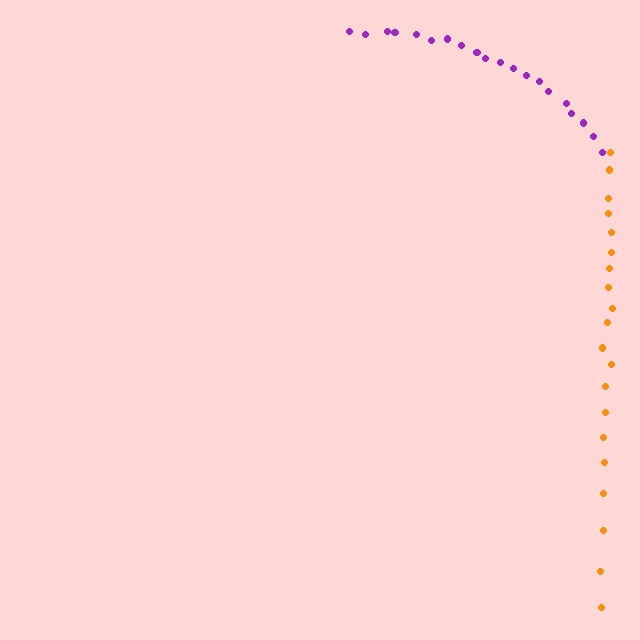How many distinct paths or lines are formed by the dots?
There are 2 distinct paths.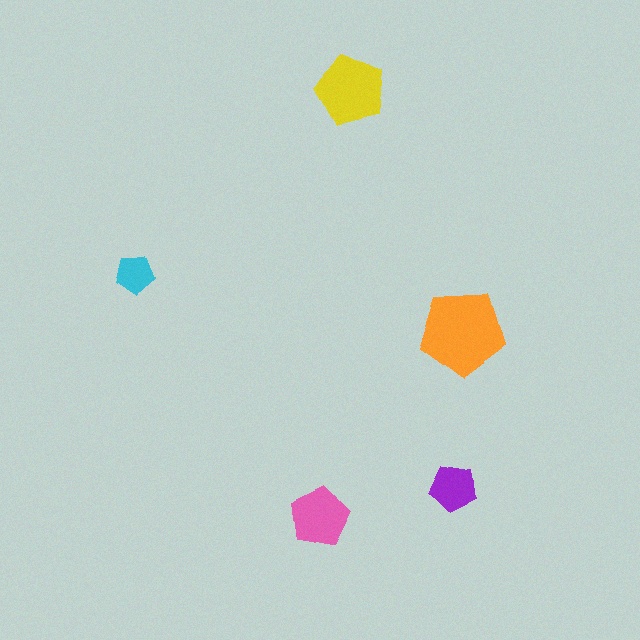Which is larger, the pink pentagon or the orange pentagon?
The orange one.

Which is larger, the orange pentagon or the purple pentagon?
The orange one.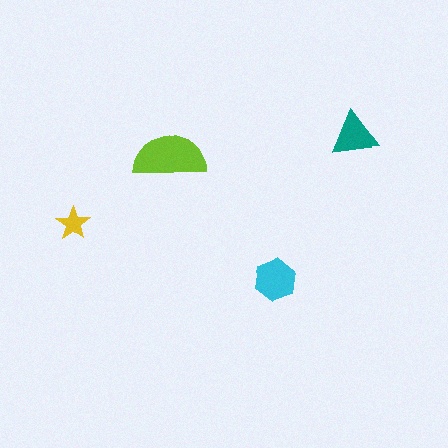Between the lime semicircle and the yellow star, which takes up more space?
The lime semicircle.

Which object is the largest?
The lime semicircle.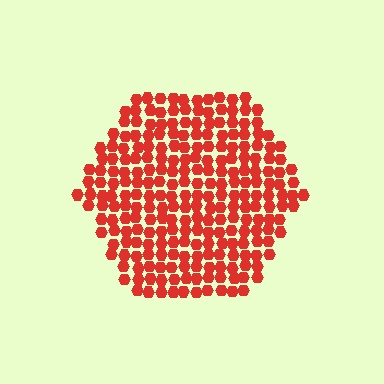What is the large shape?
The large shape is a hexagon.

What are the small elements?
The small elements are hexagons.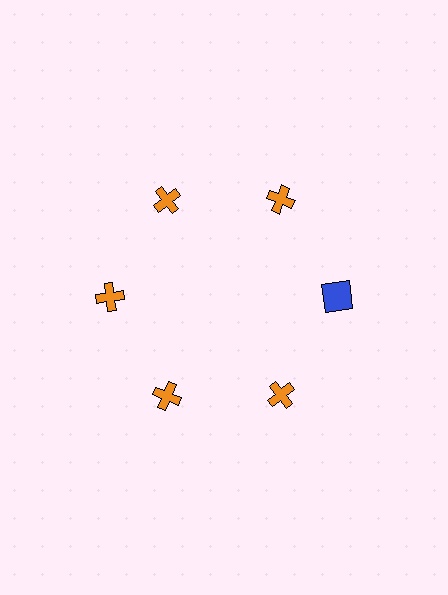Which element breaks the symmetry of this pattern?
The blue square at roughly the 3 o'clock position breaks the symmetry. All other shapes are orange crosses.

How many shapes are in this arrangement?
There are 6 shapes arranged in a ring pattern.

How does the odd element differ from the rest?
It differs in both color (blue instead of orange) and shape (square instead of cross).